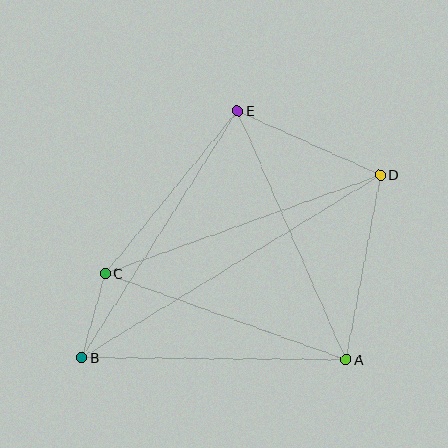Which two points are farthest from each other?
Points B and D are farthest from each other.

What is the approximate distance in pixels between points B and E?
The distance between B and E is approximately 292 pixels.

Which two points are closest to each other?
Points B and C are closest to each other.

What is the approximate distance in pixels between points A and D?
The distance between A and D is approximately 188 pixels.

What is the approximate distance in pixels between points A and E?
The distance between A and E is approximately 271 pixels.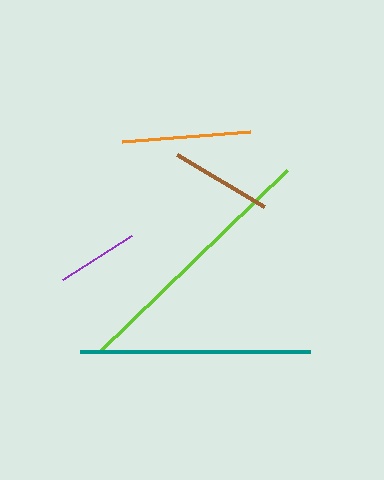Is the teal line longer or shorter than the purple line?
The teal line is longer than the purple line.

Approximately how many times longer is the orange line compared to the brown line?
The orange line is approximately 1.3 times the length of the brown line.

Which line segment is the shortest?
The purple line is the shortest at approximately 82 pixels.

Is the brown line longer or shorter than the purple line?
The brown line is longer than the purple line.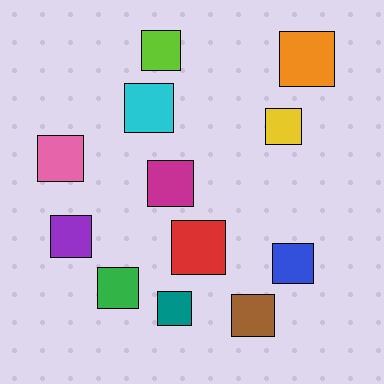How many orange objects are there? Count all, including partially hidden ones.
There is 1 orange object.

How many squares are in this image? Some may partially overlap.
There are 12 squares.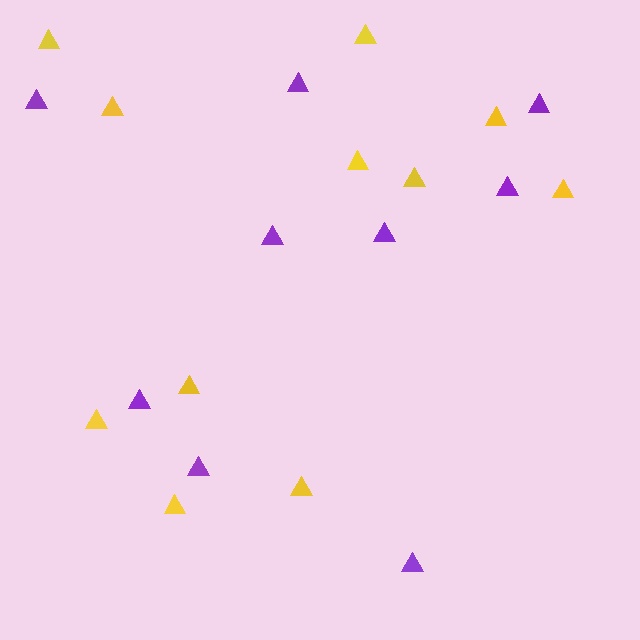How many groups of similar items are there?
There are 2 groups: one group of yellow triangles (11) and one group of purple triangles (9).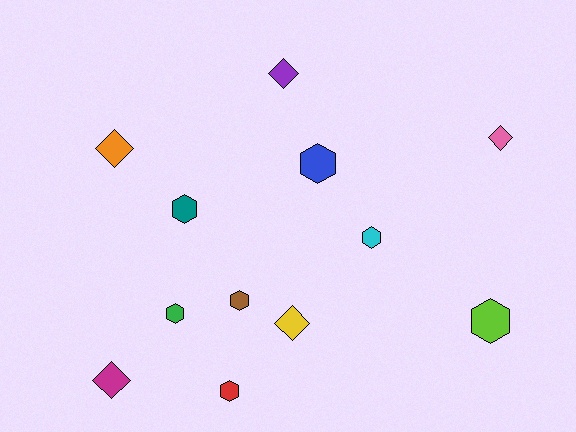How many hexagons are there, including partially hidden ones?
There are 7 hexagons.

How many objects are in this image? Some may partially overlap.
There are 12 objects.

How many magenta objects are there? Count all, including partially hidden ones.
There is 1 magenta object.